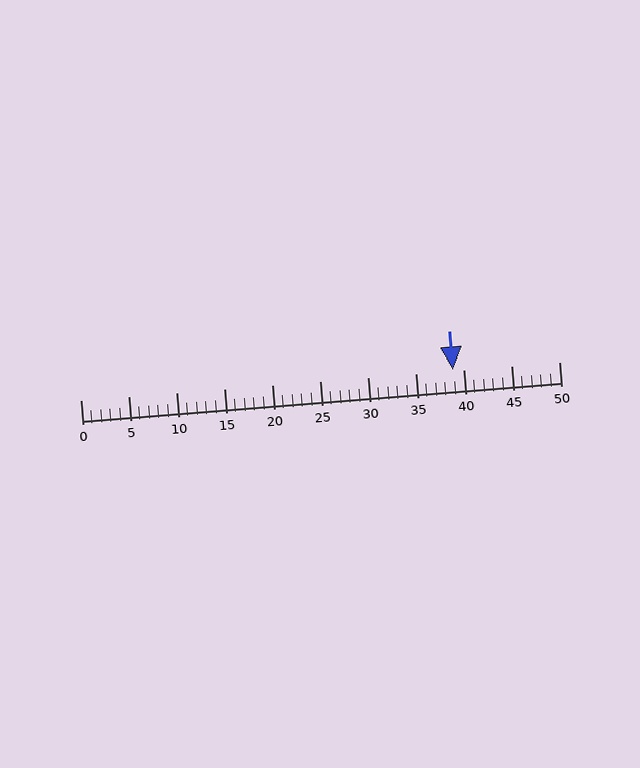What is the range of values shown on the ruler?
The ruler shows values from 0 to 50.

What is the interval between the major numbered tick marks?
The major tick marks are spaced 5 units apart.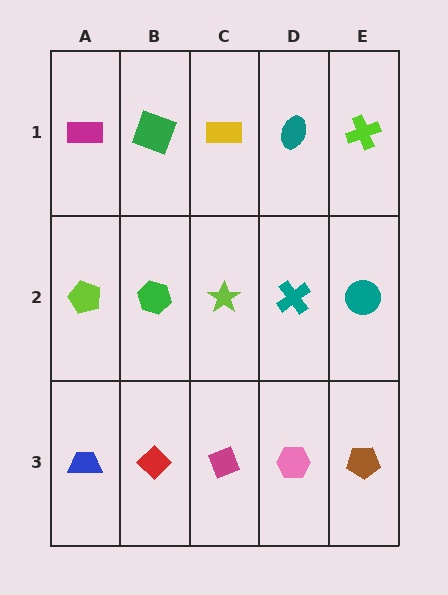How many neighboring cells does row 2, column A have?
3.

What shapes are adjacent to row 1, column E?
A teal circle (row 2, column E), a teal ellipse (row 1, column D).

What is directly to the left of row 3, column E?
A pink hexagon.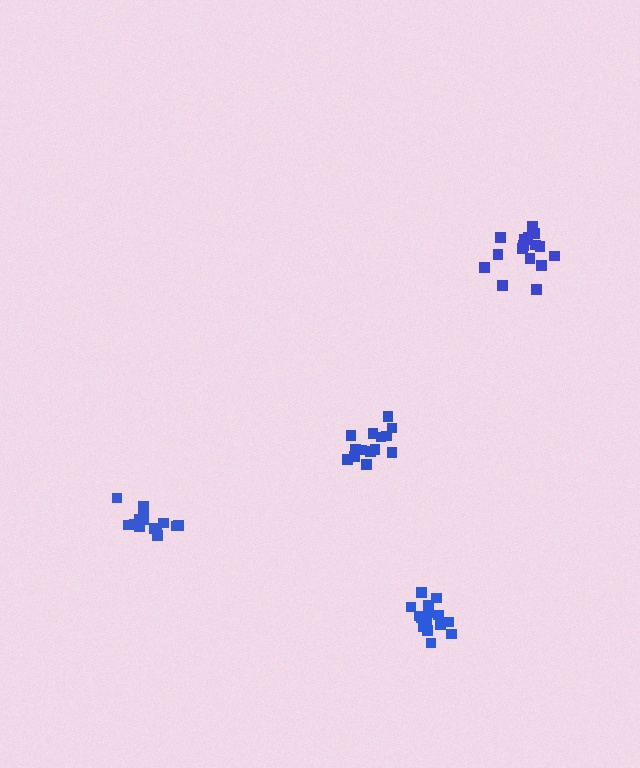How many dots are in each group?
Group 1: 14 dots, Group 2: 15 dots, Group 3: 16 dots, Group 4: 16 dots (61 total).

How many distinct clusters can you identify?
There are 4 distinct clusters.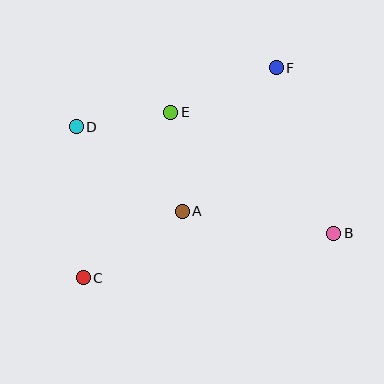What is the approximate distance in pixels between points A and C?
The distance between A and C is approximately 119 pixels.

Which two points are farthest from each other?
Points C and F are farthest from each other.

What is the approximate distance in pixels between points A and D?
The distance between A and D is approximately 136 pixels.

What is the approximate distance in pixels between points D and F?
The distance between D and F is approximately 208 pixels.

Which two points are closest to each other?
Points D and E are closest to each other.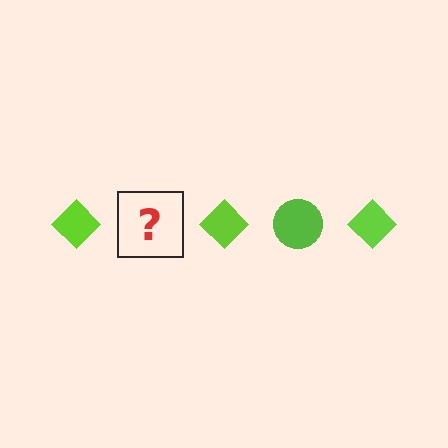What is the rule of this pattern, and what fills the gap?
The rule is that the pattern cycles through diamond, circle shapes in lime. The gap should be filled with a lime circle.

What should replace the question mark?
The question mark should be replaced with a lime circle.